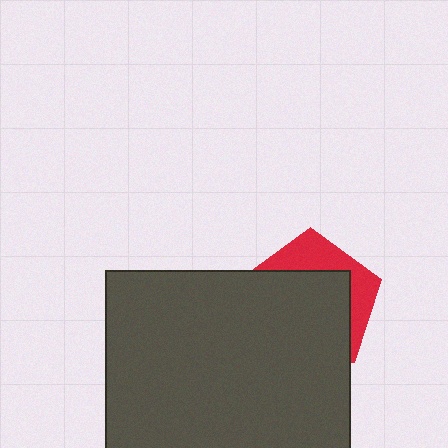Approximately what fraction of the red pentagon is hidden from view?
Roughly 70% of the red pentagon is hidden behind the dark gray rectangle.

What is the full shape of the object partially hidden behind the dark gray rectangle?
The partially hidden object is a red pentagon.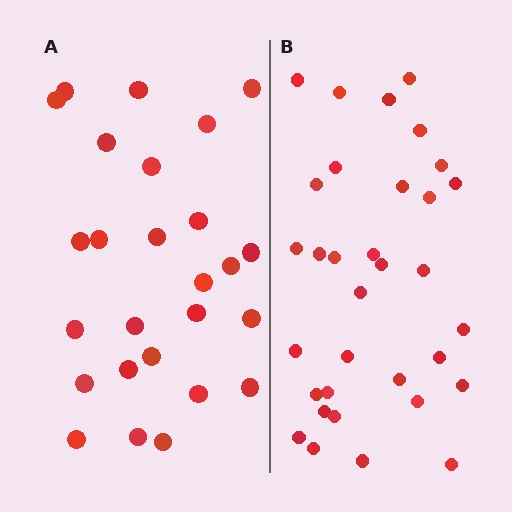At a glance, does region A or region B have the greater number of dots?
Region B (the right region) has more dots.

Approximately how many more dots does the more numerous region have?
Region B has roughly 8 or so more dots than region A.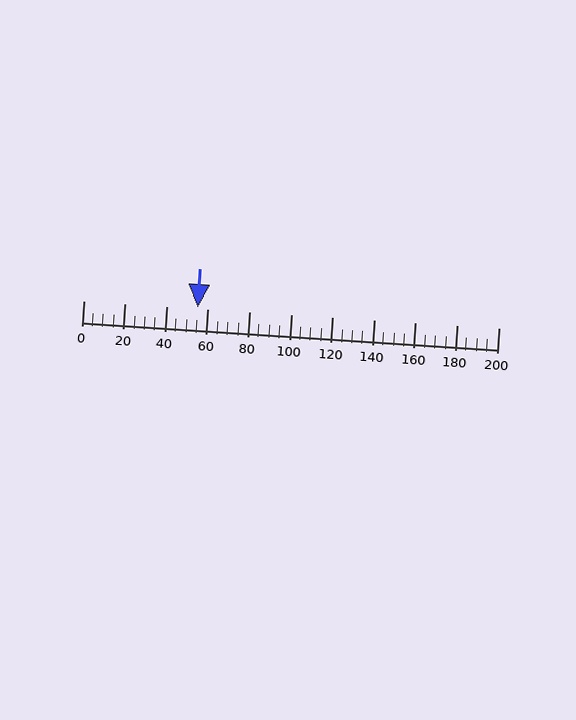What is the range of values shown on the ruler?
The ruler shows values from 0 to 200.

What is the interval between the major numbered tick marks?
The major tick marks are spaced 20 units apart.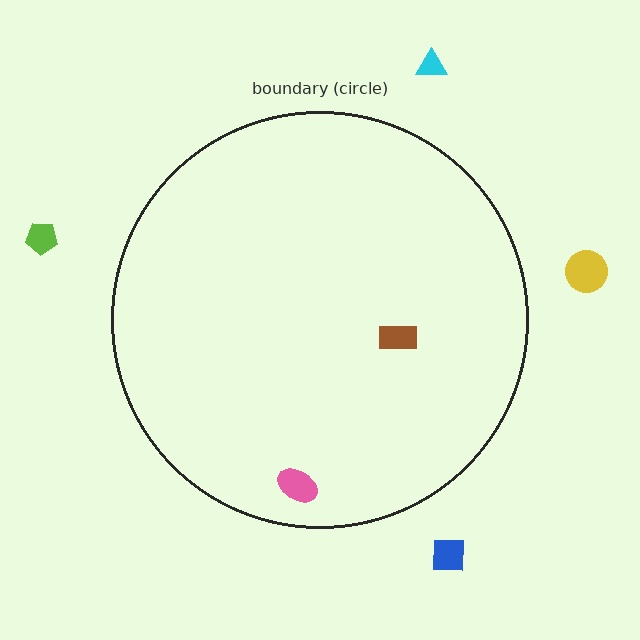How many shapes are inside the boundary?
2 inside, 4 outside.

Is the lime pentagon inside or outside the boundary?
Outside.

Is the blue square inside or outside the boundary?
Outside.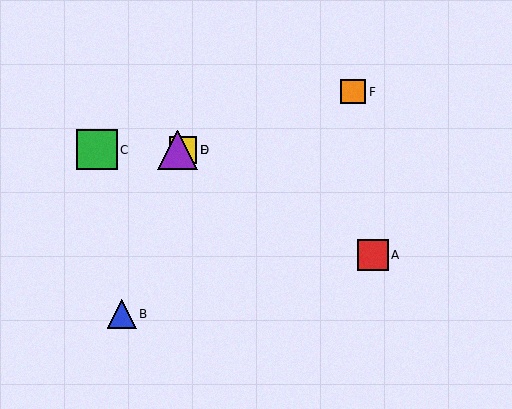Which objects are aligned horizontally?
Objects C, D, E are aligned horizontally.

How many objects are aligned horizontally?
3 objects (C, D, E) are aligned horizontally.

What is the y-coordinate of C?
Object C is at y≈150.